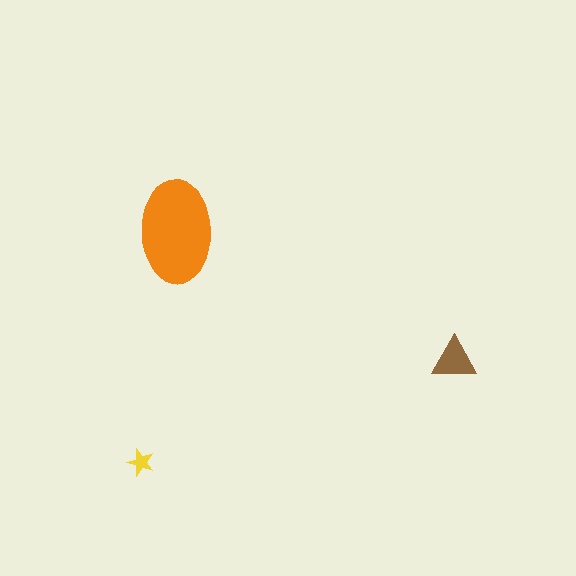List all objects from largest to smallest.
The orange ellipse, the brown triangle, the yellow star.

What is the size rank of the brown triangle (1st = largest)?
2nd.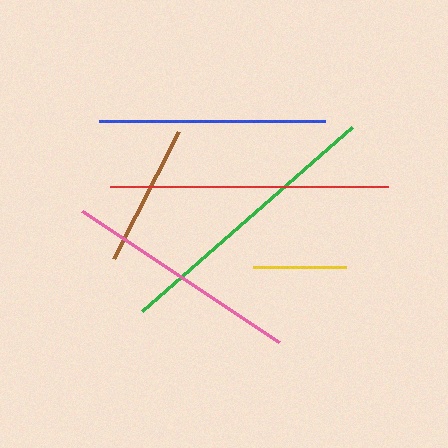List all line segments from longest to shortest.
From longest to shortest: green, red, pink, blue, brown, yellow.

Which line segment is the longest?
The green line is the longest at approximately 280 pixels.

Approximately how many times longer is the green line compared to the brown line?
The green line is approximately 2.0 times the length of the brown line.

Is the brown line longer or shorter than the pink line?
The pink line is longer than the brown line.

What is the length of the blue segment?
The blue segment is approximately 226 pixels long.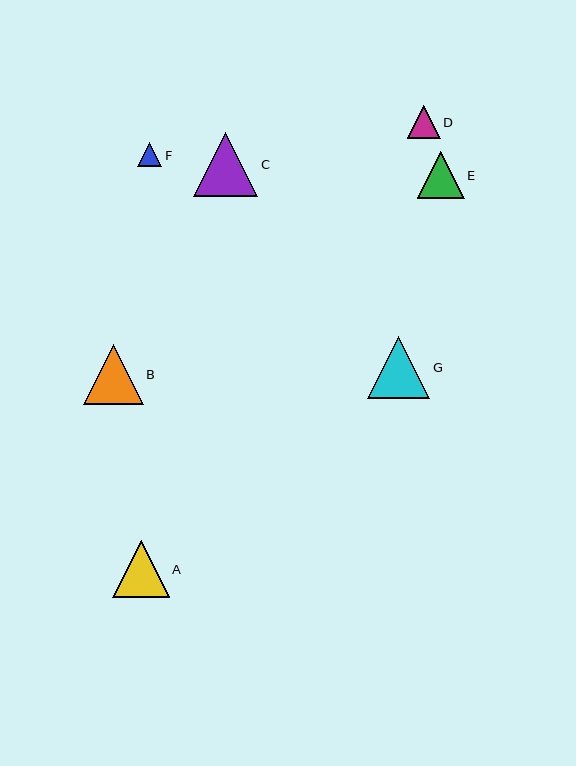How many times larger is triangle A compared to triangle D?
Triangle A is approximately 1.7 times the size of triangle D.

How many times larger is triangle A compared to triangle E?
Triangle A is approximately 1.2 times the size of triangle E.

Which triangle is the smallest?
Triangle F is the smallest with a size of approximately 24 pixels.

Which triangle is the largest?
Triangle C is the largest with a size of approximately 64 pixels.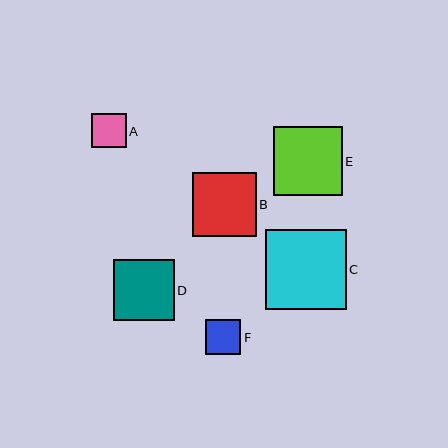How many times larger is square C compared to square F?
Square C is approximately 2.3 times the size of square F.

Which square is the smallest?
Square A is the smallest with a size of approximately 35 pixels.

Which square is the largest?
Square C is the largest with a size of approximately 80 pixels.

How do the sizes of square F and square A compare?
Square F and square A are approximately the same size.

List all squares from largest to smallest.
From largest to smallest: C, E, B, D, F, A.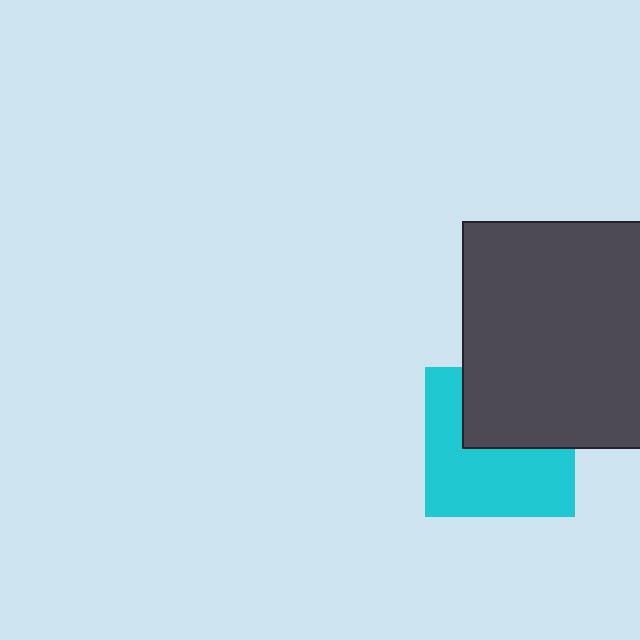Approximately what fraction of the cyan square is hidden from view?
Roughly 42% of the cyan square is hidden behind the dark gray square.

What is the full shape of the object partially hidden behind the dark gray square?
The partially hidden object is a cyan square.